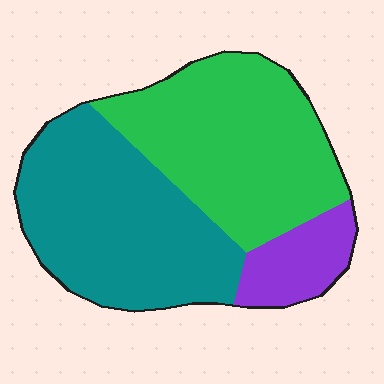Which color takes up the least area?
Purple, at roughly 10%.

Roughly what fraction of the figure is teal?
Teal covers roughly 45% of the figure.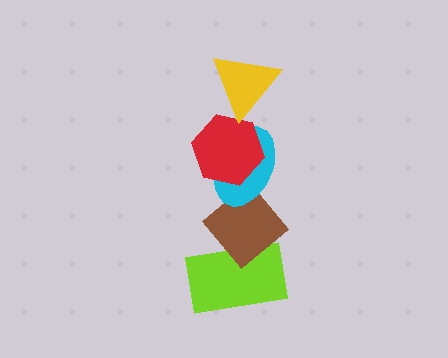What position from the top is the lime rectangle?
The lime rectangle is 5th from the top.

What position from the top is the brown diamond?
The brown diamond is 4th from the top.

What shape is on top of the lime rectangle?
The brown diamond is on top of the lime rectangle.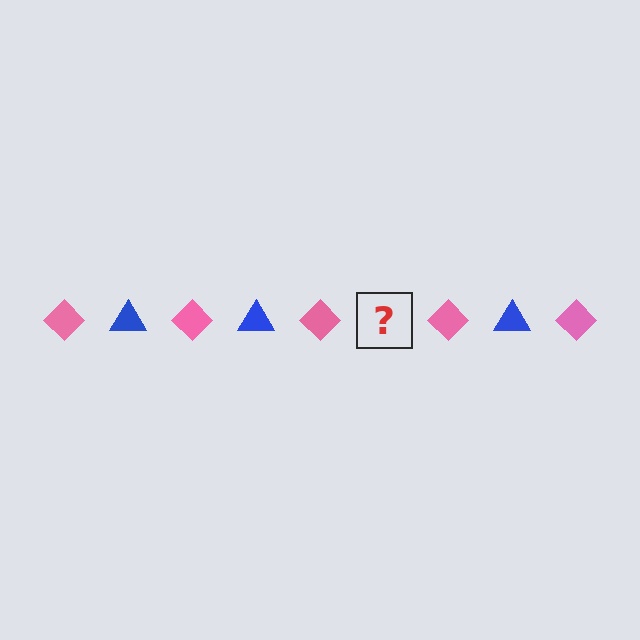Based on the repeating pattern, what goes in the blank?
The blank should be a blue triangle.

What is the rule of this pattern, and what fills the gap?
The rule is that the pattern alternates between pink diamond and blue triangle. The gap should be filled with a blue triangle.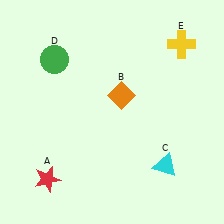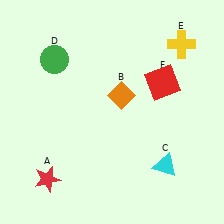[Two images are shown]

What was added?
A red square (F) was added in Image 2.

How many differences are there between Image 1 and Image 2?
There is 1 difference between the two images.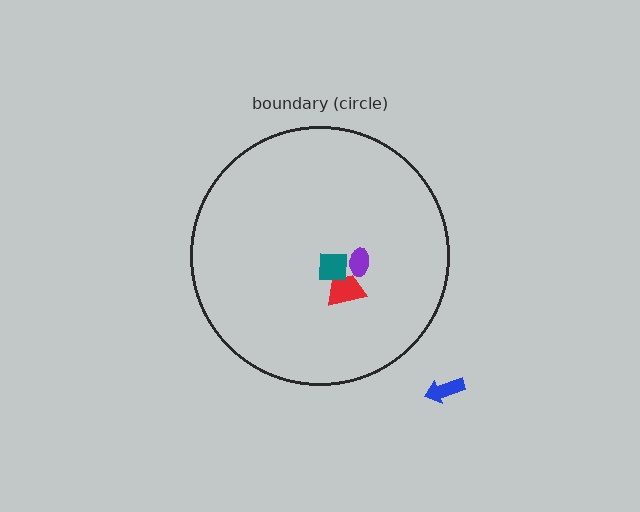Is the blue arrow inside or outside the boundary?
Outside.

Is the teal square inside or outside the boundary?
Inside.